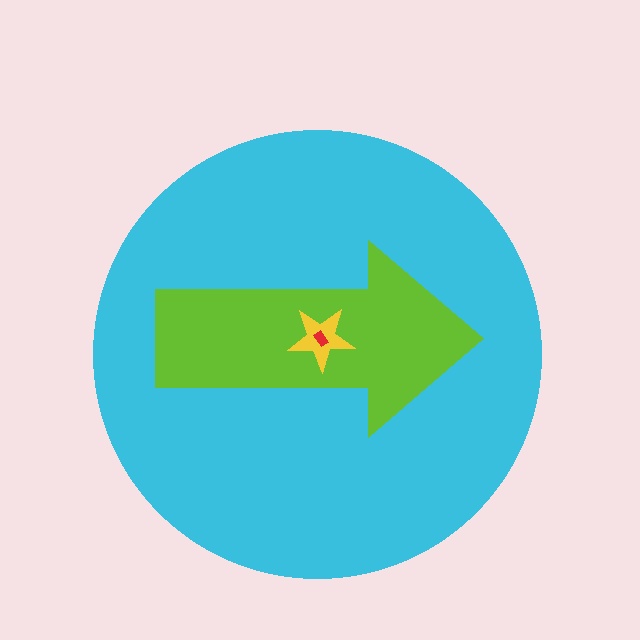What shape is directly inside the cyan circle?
The lime arrow.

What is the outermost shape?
The cyan circle.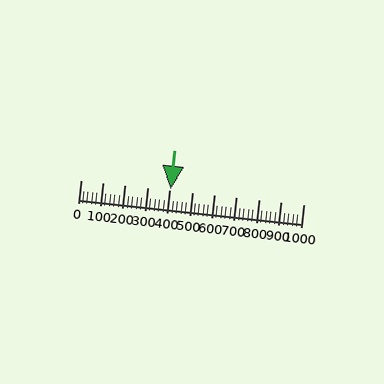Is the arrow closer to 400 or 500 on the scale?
The arrow is closer to 400.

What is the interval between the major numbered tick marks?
The major tick marks are spaced 100 units apart.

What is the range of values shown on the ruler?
The ruler shows values from 0 to 1000.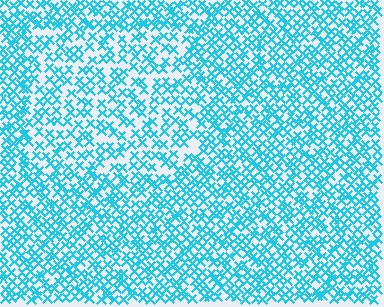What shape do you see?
I see a rectangle.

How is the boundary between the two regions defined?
The boundary is defined by a change in element density (approximately 1.5x ratio). All elements are the same color, size, and shape.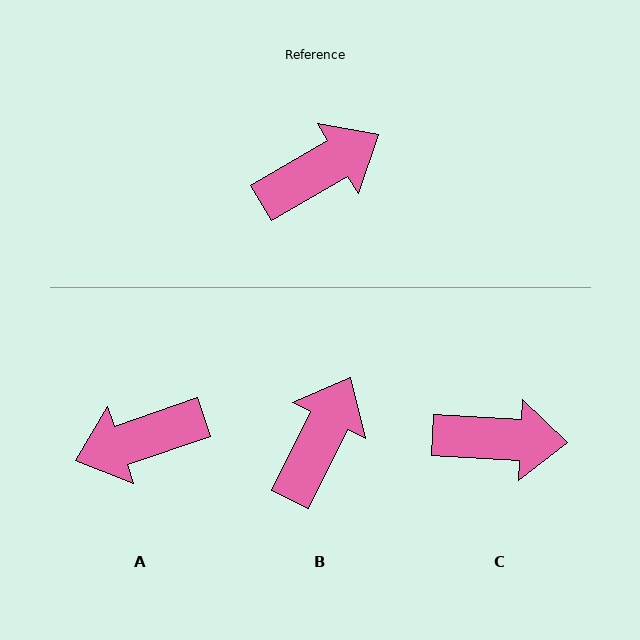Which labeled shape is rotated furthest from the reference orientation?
A, about 169 degrees away.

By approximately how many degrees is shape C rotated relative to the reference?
Approximately 33 degrees clockwise.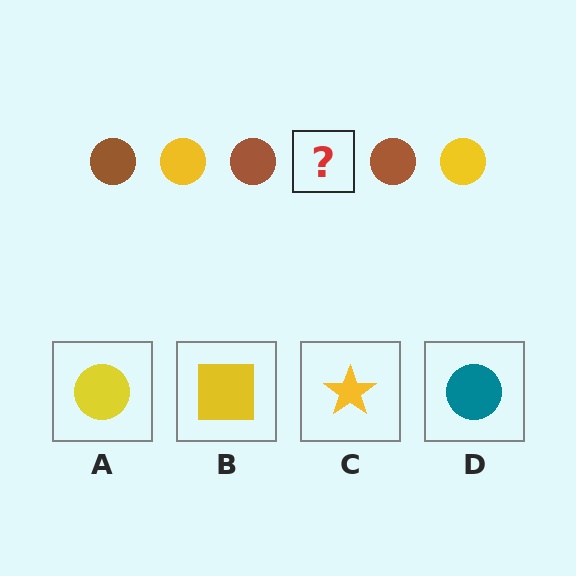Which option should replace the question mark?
Option A.